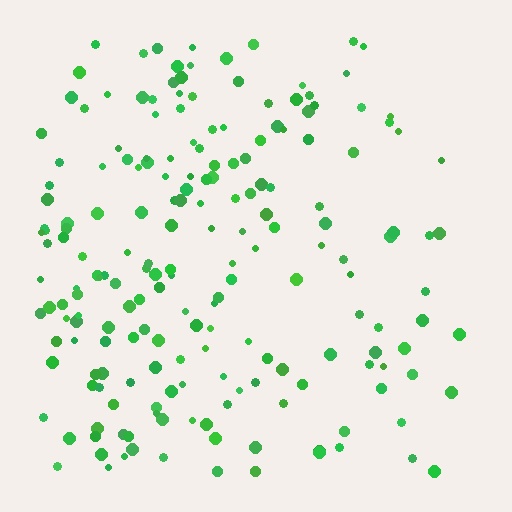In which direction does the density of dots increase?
From right to left, with the left side densest.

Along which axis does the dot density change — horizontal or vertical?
Horizontal.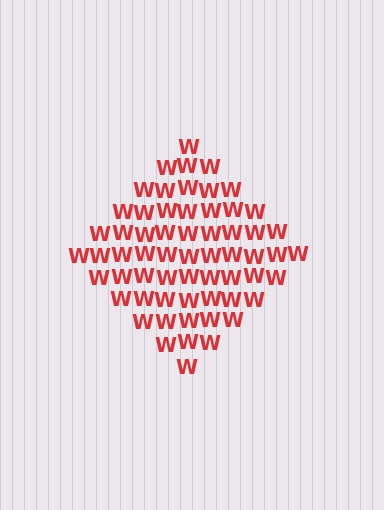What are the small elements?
The small elements are letter W's.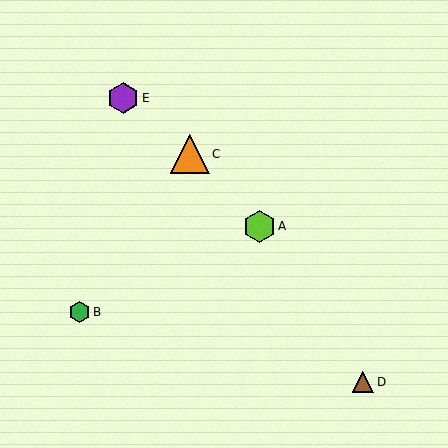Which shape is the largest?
The orange triangle (labeled C) is the largest.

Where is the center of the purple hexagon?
The center of the purple hexagon is at (123, 98).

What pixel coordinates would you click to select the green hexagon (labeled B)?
Click at (80, 312) to select the green hexagon B.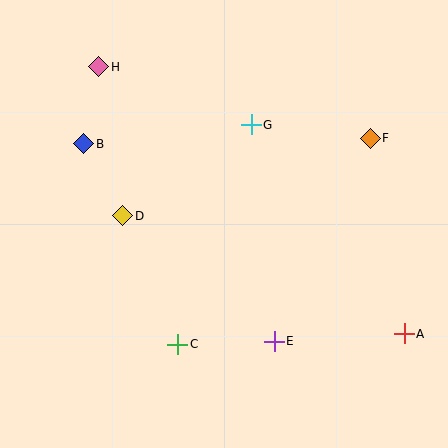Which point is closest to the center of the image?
Point D at (123, 216) is closest to the center.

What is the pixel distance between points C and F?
The distance between C and F is 282 pixels.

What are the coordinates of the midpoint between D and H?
The midpoint between D and H is at (111, 141).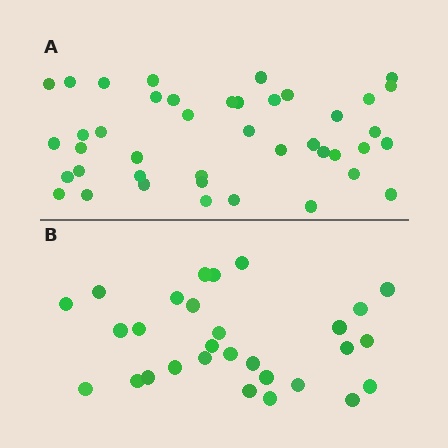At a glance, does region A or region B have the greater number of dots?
Region A (the top region) has more dots.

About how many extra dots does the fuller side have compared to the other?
Region A has approximately 15 more dots than region B.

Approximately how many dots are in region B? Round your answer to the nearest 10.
About 30 dots. (The exact count is 29, which rounds to 30.)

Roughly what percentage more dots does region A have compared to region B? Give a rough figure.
About 45% more.